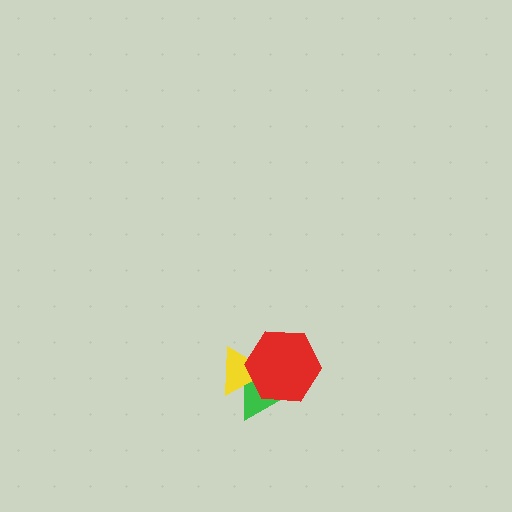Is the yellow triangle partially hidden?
Yes, it is partially covered by another shape.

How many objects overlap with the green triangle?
2 objects overlap with the green triangle.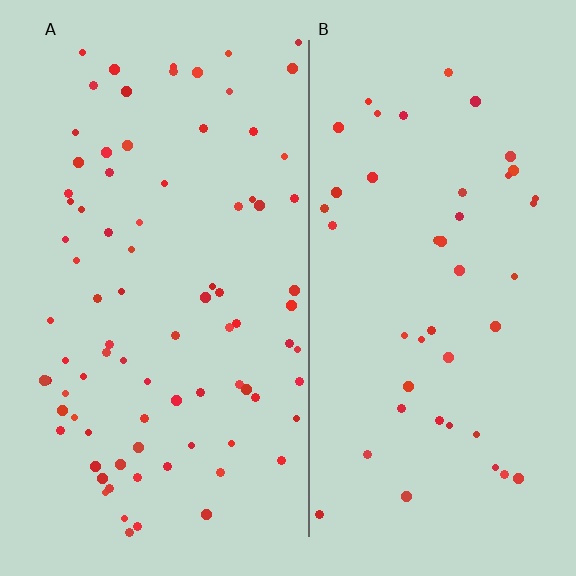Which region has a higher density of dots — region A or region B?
A (the left).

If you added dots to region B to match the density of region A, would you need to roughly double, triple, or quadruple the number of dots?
Approximately double.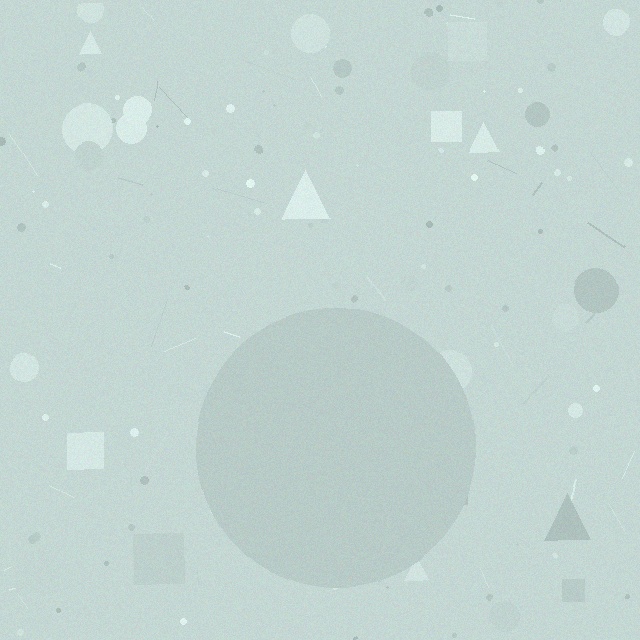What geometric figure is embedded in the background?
A circle is embedded in the background.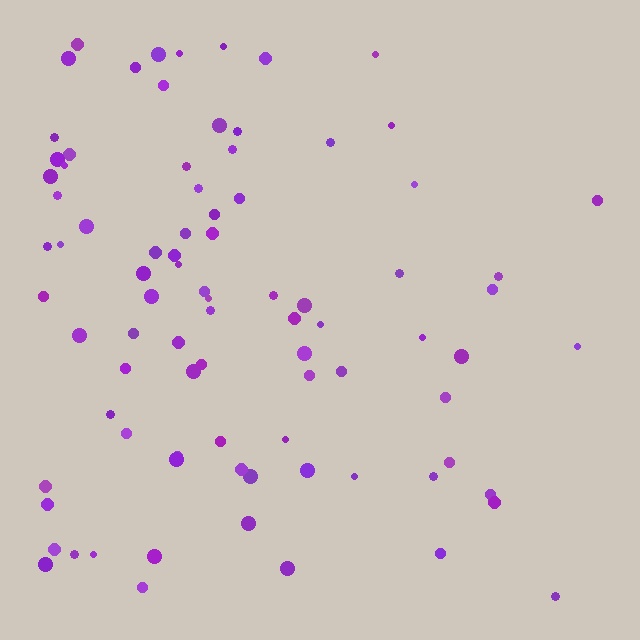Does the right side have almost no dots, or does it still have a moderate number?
Still a moderate number, just noticeably fewer than the left.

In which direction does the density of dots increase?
From right to left, with the left side densest.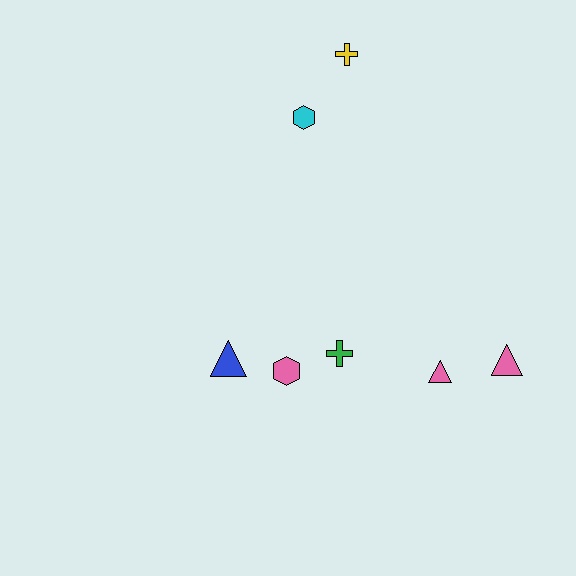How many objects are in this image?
There are 7 objects.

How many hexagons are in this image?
There are 2 hexagons.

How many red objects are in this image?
There are no red objects.